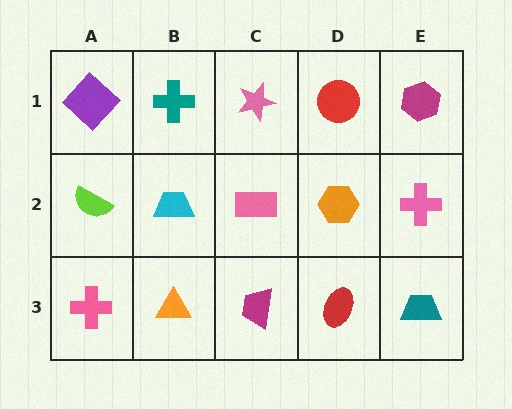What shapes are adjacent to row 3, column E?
A pink cross (row 2, column E), a red ellipse (row 3, column D).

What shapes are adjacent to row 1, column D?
An orange hexagon (row 2, column D), a pink star (row 1, column C), a magenta hexagon (row 1, column E).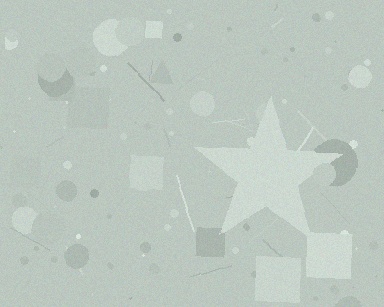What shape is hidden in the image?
A star is hidden in the image.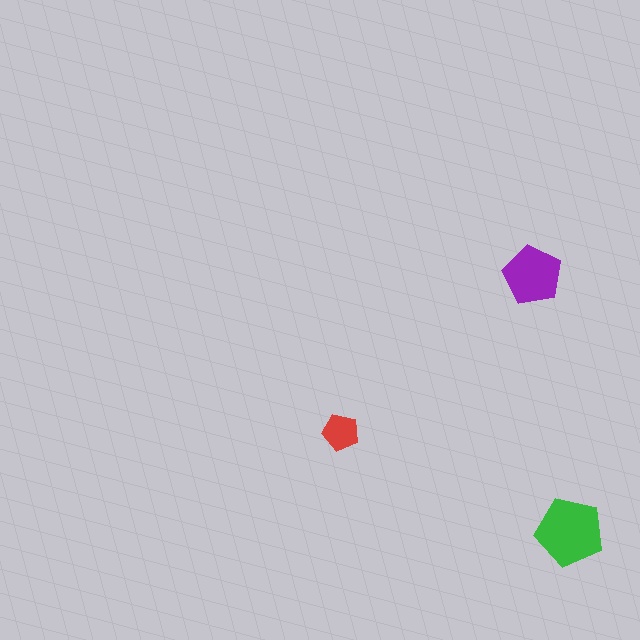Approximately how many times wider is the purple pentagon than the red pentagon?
About 1.5 times wider.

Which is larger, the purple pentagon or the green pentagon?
The green one.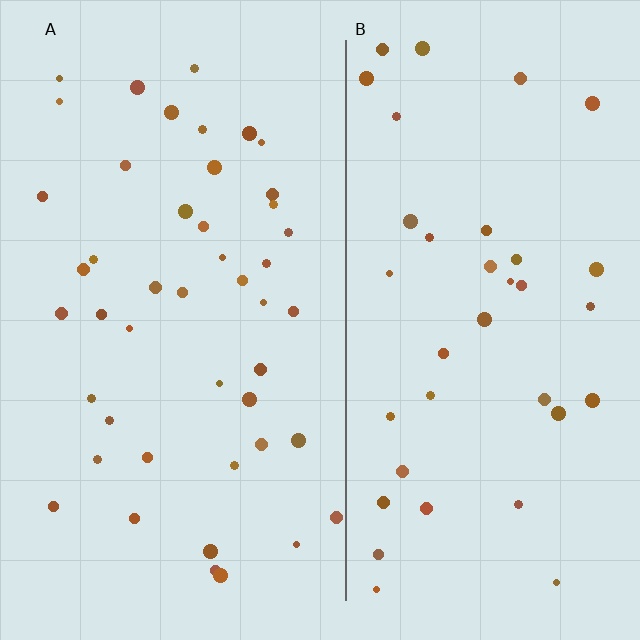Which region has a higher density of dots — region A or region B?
A (the left).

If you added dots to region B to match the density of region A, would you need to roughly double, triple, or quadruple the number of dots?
Approximately double.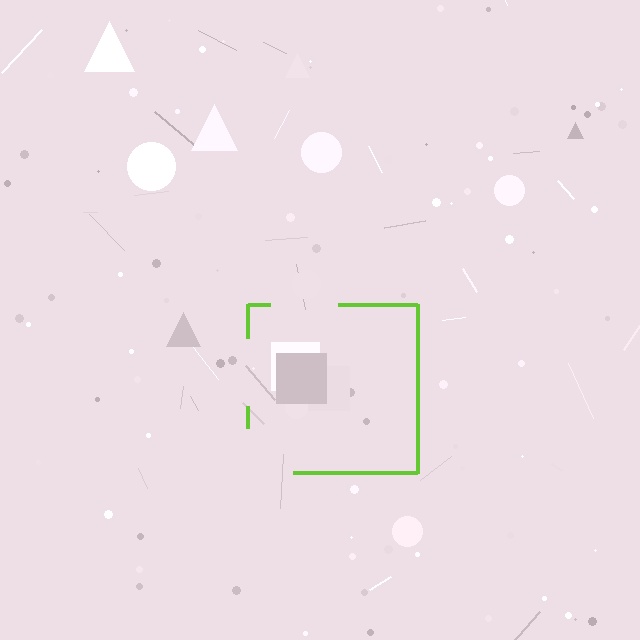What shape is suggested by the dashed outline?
The dashed outline suggests a square.